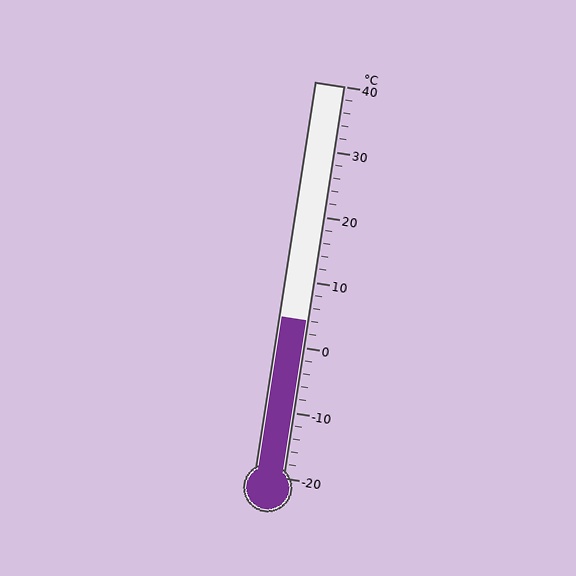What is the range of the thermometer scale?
The thermometer scale ranges from -20°C to 40°C.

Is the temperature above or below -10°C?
The temperature is above -10°C.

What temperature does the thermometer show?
The thermometer shows approximately 4°C.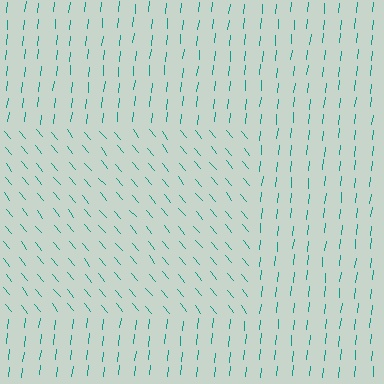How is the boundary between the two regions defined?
The boundary is defined purely by a change in line orientation (approximately 45 degrees difference). All lines are the same color and thickness.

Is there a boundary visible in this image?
Yes, there is a texture boundary formed by a change in line orientation.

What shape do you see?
I see a rectangle.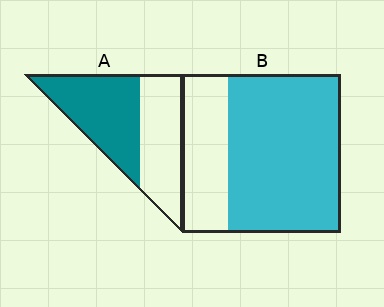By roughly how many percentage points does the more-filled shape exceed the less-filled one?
By roughly 20 percentage points (B over A).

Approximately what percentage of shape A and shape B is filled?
A is approximately 55% and B is approximately 70%.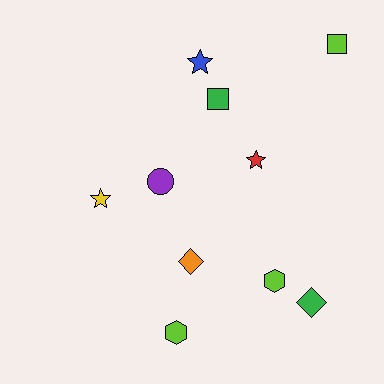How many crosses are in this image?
There are no crosses.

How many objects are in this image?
There are 10 objects.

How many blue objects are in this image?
There is 1 blue object.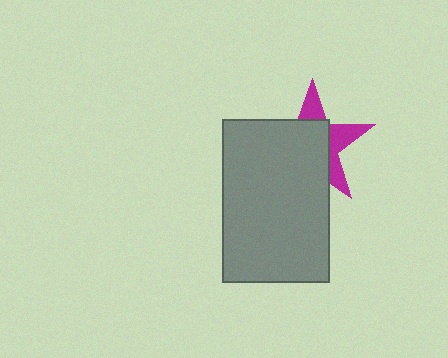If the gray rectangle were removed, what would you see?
You would see the complete magenta star.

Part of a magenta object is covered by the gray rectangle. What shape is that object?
It is a star.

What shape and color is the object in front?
The object in front is a gray rectangle.